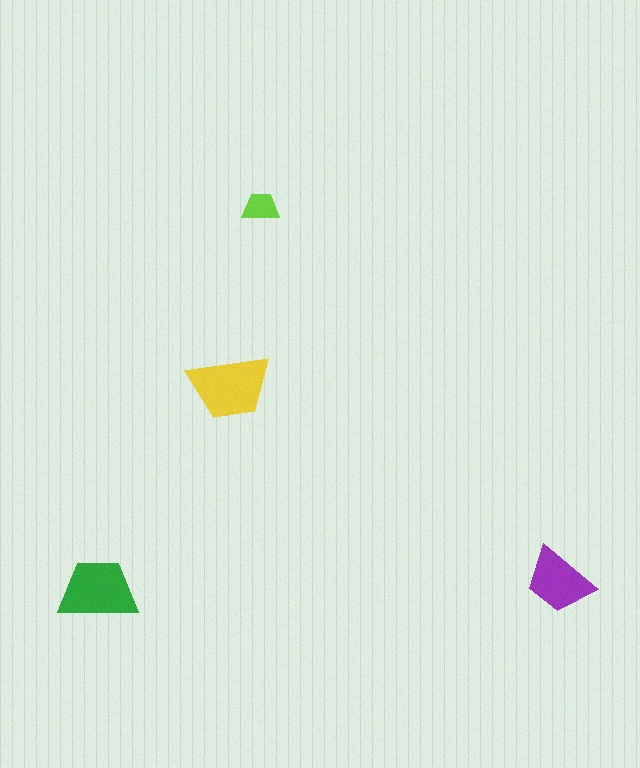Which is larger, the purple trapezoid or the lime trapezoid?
The purple one.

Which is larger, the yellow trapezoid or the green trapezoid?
The yellow one.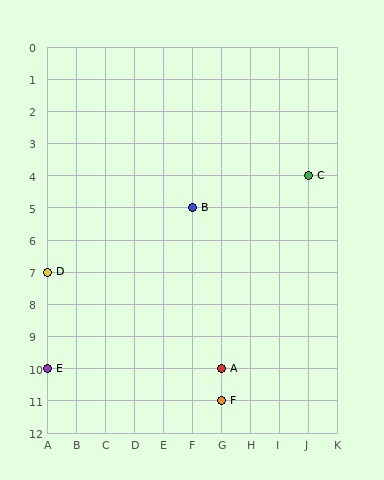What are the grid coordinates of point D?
Point D is at grid coordinates (A, 7).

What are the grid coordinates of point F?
Point F is at grid coordinates (G, 11).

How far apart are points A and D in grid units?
Points A and D are 6 columns and 3 rows apart (about 6.7 grid units diagonally).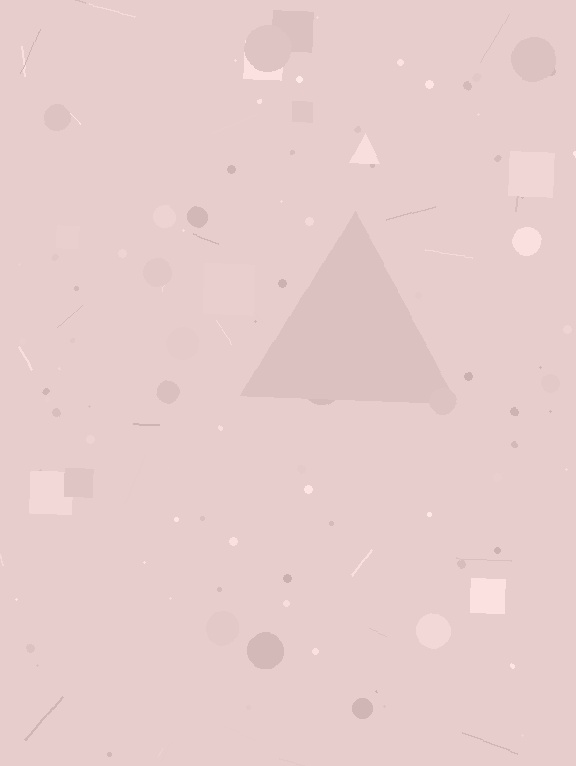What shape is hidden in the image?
A triangle is hidden in the image.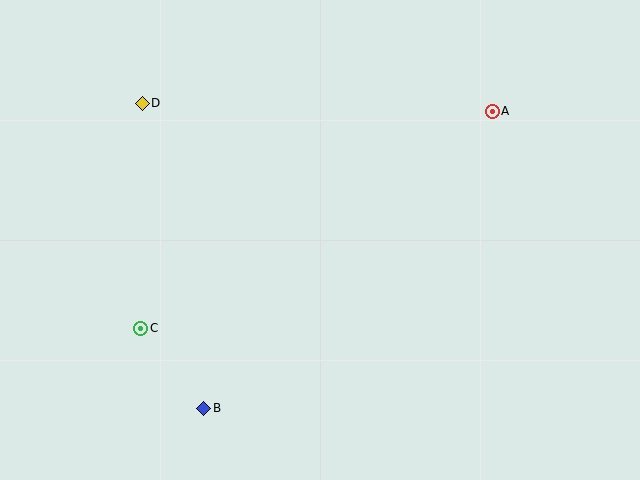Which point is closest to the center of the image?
Point C at (141, 328) is closest to the center.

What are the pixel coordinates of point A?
Point A is at (492, 111).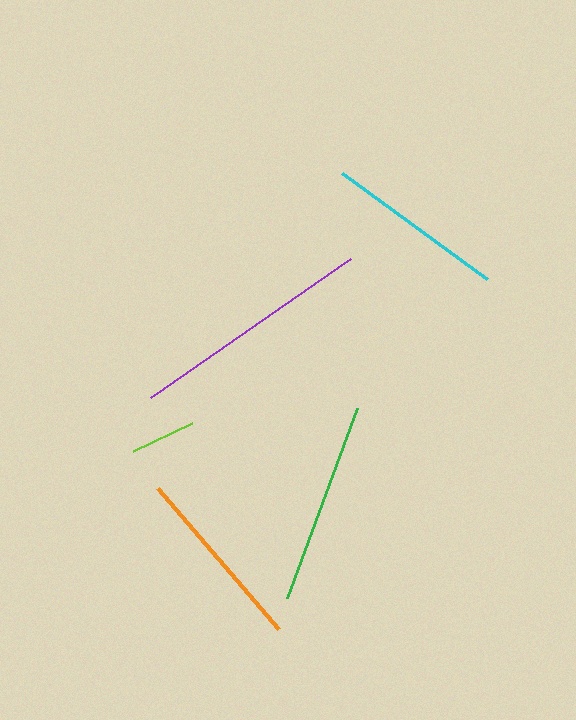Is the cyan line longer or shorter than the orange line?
The orange line is longer than the cyan line.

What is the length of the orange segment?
The orange segment is approximately 186 pixels long.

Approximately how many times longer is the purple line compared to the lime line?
The purple line is approximately 3.7 times the length of the lime line.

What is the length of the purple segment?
The purple segment is approximately 244 pixels long.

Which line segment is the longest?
The purple line is the longest at approximately 244 pixels.